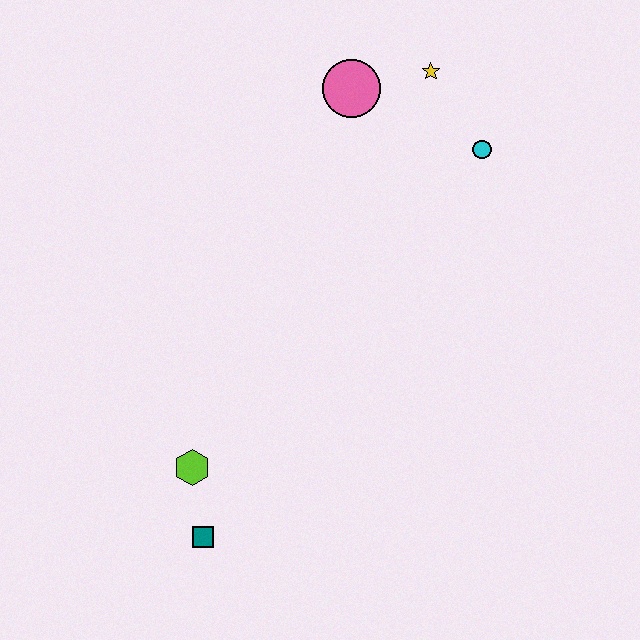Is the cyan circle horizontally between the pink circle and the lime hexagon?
No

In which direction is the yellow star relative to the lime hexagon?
The yellow star is above the lime hexagon.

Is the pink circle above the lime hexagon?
Yes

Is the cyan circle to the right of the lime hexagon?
Yes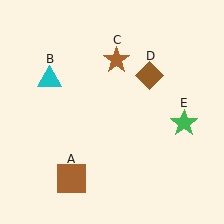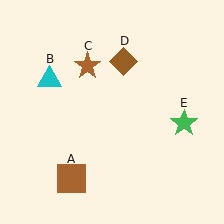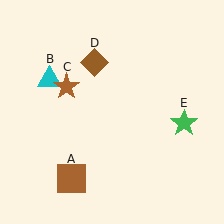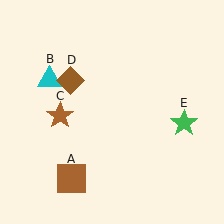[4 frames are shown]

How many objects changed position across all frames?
2 objects changed position: brown star (object C), brown diamond (object D).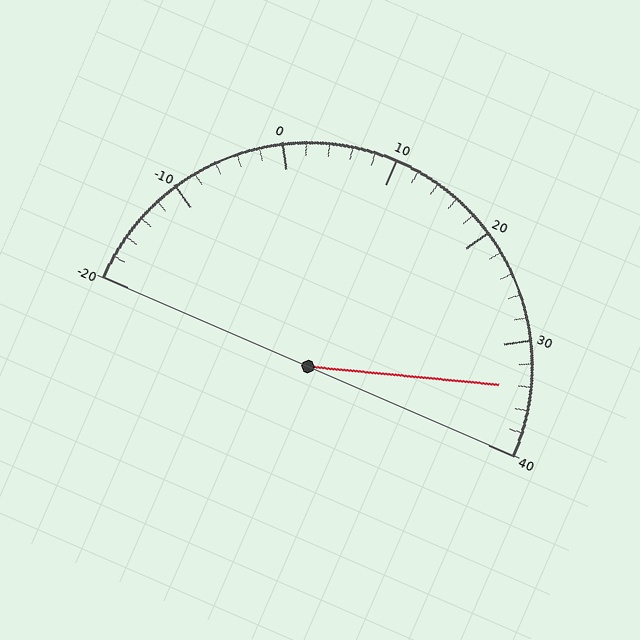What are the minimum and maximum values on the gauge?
The gauge ranges from -20 to 40.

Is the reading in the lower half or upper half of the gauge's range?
The reading is in the upper half of the range (-20 to 40).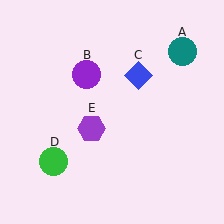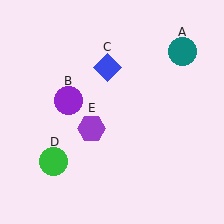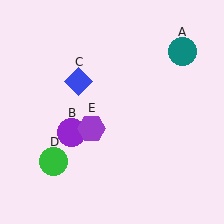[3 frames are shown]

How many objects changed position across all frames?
2 objects changed position: purple circle (object B), blue diamond (object C).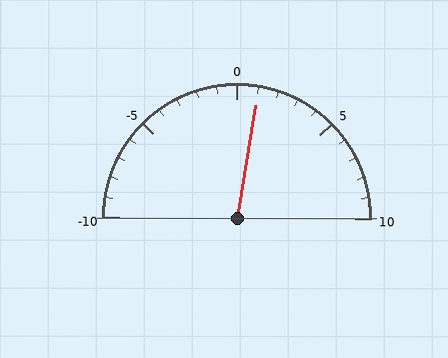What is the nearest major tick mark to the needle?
The nearest major tick mark is 0.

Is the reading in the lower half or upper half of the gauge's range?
The reading is in the upper half of the range (-10 to 10).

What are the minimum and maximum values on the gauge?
The gauge ranges from -10 to 10.